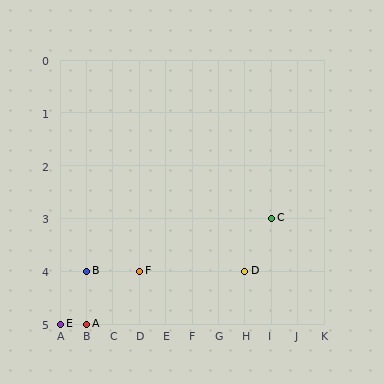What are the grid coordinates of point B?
Point B is at grid coordinates (B, 4).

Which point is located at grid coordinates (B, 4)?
Point B is at (B, 4).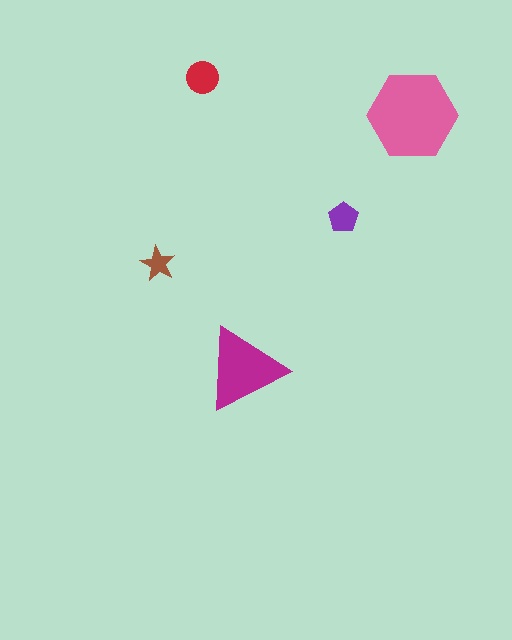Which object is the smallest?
The brown star.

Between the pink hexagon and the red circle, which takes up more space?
The pink hexagon.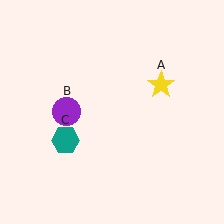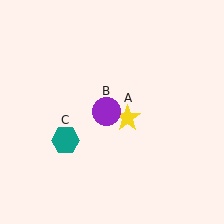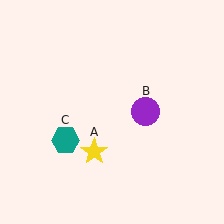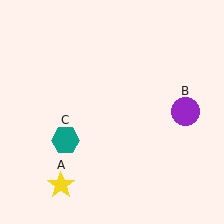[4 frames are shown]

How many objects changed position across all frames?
2 objects changed position: yellow star (object A), purple circle (object B).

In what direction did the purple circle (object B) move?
The purple circle (object B) moved right.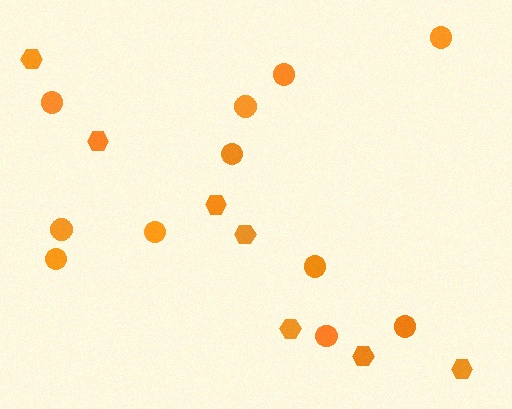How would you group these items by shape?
There are 2 groups: one group of hexagons (7) and one group of circles (11).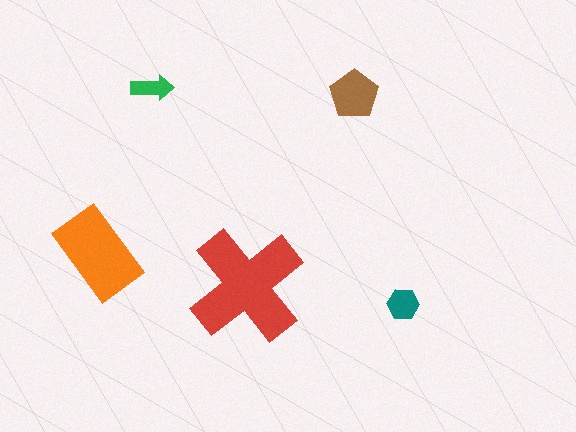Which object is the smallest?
The green arrow.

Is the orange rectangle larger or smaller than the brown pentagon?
Larger.